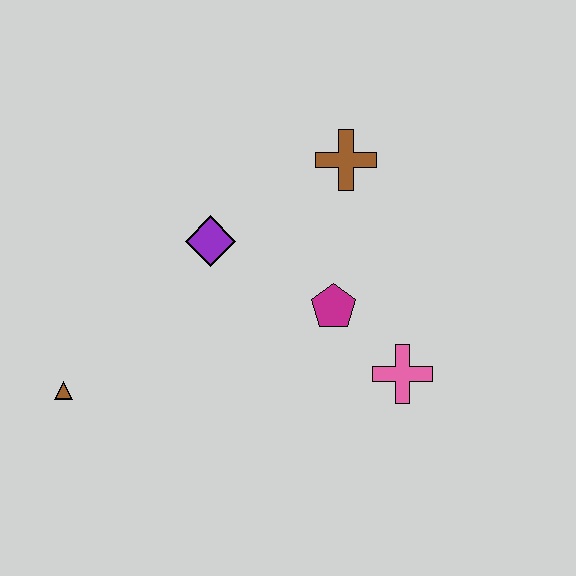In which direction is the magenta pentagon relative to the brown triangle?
The magenta pentagon is to the right of the brown triangle.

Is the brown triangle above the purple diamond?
No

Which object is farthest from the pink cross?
The brown triangle is farthest from the pink cross.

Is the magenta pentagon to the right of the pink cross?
No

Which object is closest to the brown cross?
The magenta pentagon is closest to the brown cross.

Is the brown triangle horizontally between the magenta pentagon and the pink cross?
No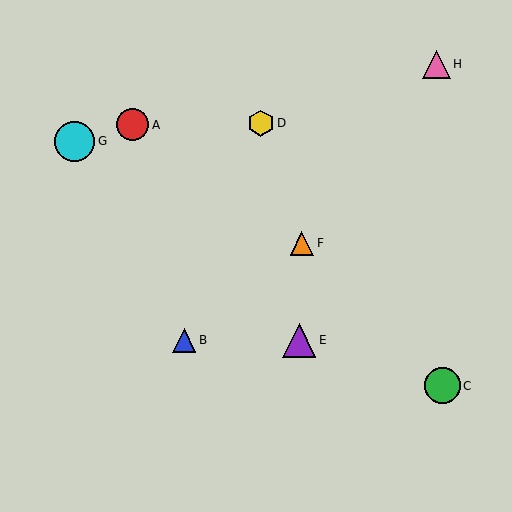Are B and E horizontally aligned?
Yes, both are at y≈341.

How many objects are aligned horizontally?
2 objects (B, E) are aligned horizontally.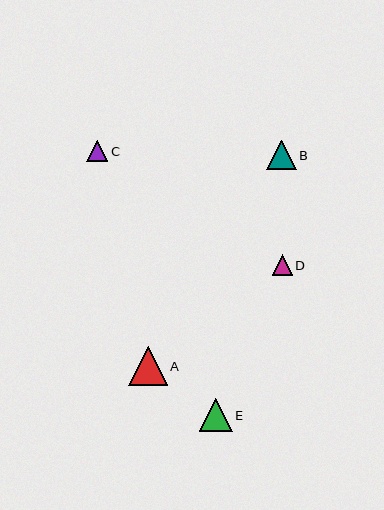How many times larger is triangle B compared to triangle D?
Triangle B is approximately 1.4 times the size of triangle D.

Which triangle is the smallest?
Triangle D is the smallest with a size of approximately 20 pixels.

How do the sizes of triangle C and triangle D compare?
Triangle C and triangle D are approximately the same size.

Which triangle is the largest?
Triangle A is the largest with a size of approximately 39 pixels.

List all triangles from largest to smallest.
From largest to smallest: A, E, B, C, D.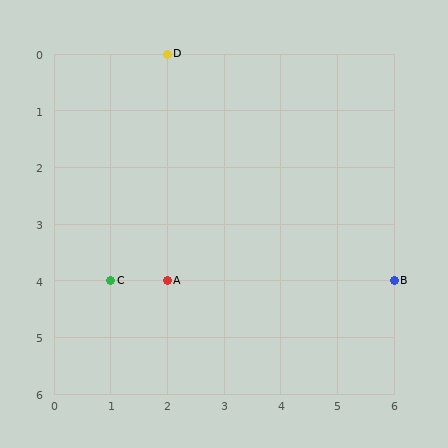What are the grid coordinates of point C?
Point C is at grid coordinates (1, 4).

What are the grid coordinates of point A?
Point A is at grid coordinates (2, 4).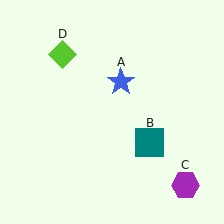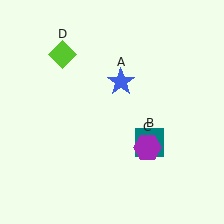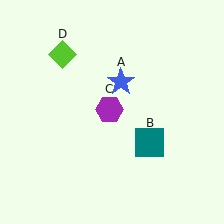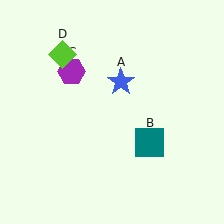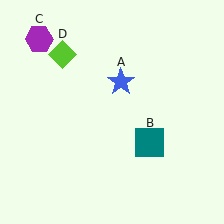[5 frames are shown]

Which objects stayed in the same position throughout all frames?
Blue star (object A) and teal square (object B) and lime diamond (object D) remained stationary.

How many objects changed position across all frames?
1 object changed position: purple hexagon (object C).